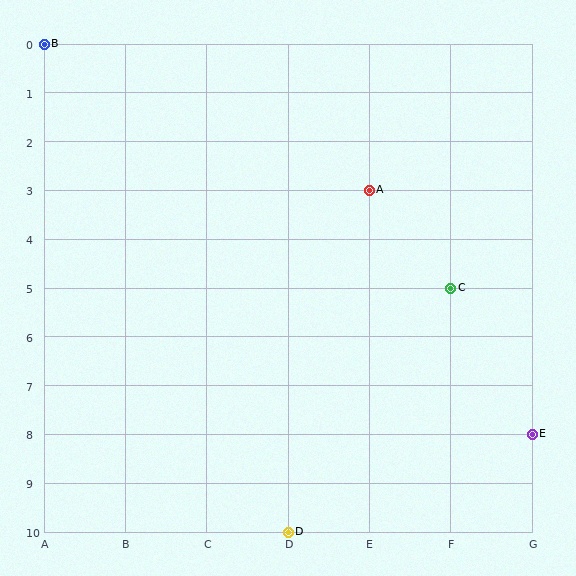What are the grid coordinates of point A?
Point A is at grid coordinates (E, 3).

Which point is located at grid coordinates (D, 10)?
Point D is at (D, 10).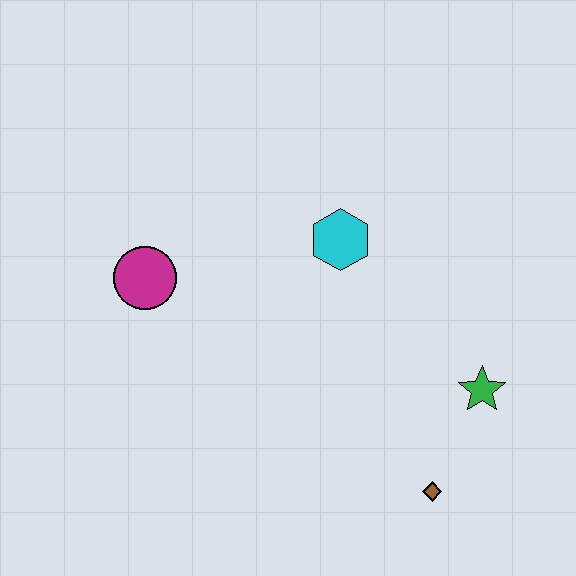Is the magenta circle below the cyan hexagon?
Yes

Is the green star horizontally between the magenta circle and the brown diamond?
No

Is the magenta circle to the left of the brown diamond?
Yes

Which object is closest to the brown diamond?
The green star is closest to the brown diamond.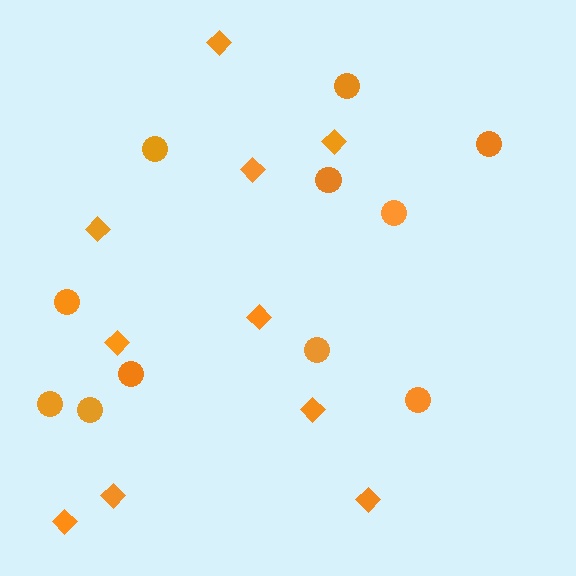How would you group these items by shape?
There are 2 groups: one group of diamonds (10) and one group of circles (11).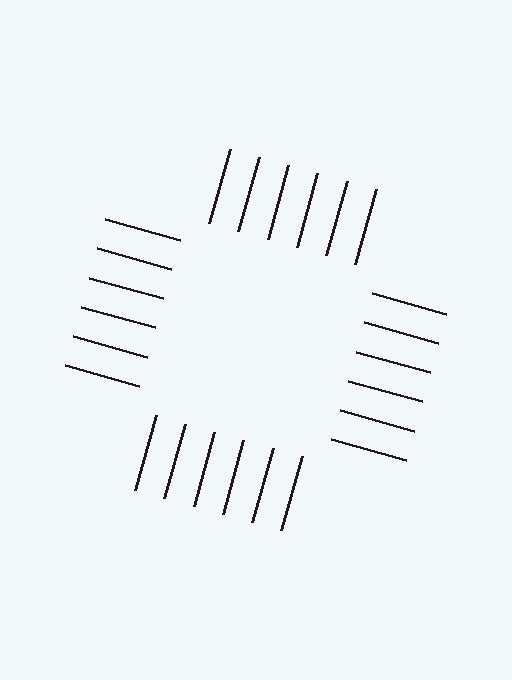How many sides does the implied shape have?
4 sides — the line-ends trace a square.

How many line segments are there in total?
24 — 6 along each of the 4 edges.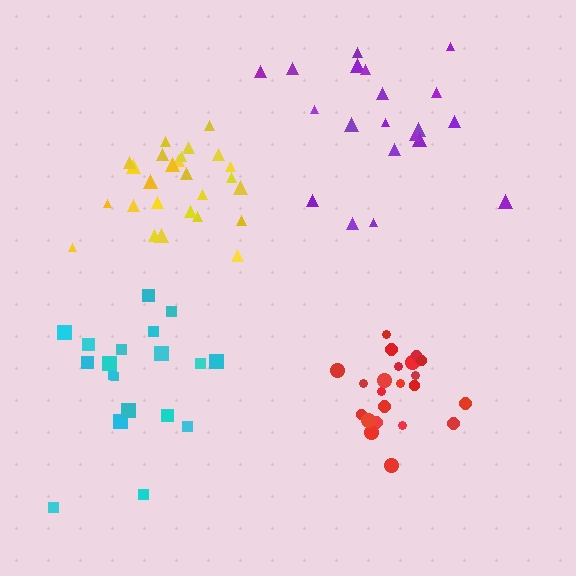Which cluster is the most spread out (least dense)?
Purple.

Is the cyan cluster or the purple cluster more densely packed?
Cyan.